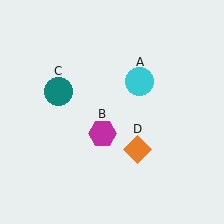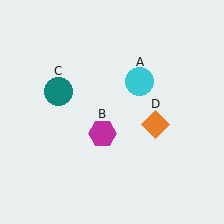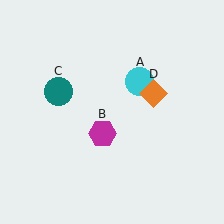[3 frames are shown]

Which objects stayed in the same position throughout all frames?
Cyan circle (object A) and magenta hexagon (object B) and teal circle (object C) remained stationary.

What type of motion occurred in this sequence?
The orange diamond (object D) rotated counterclockwise around the center of the scene.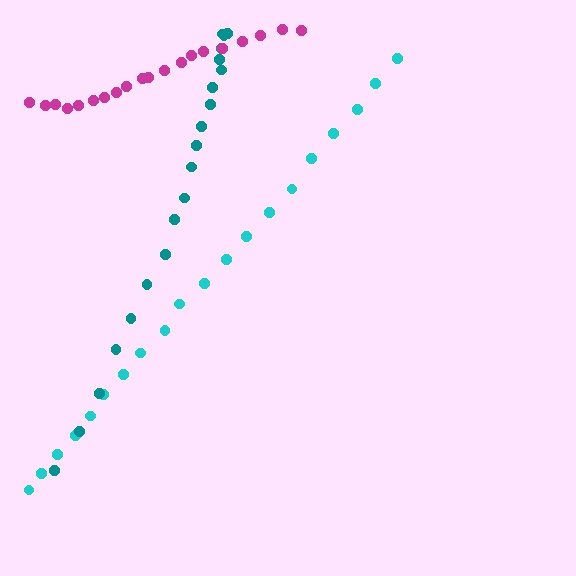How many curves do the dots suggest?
There are 3 distinct paths.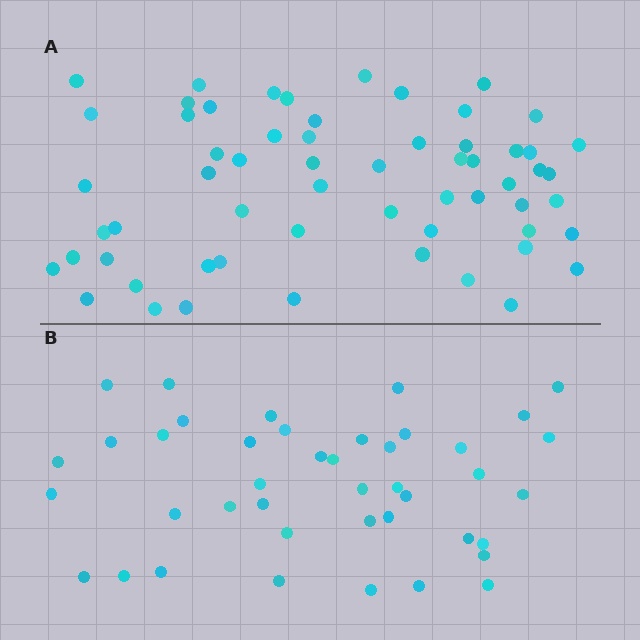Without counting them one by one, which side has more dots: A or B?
Region A (the top region) has more dots.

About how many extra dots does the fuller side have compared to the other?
Region A has approximately 20 more dots than region B.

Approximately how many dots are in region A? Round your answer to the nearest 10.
About 60 dots.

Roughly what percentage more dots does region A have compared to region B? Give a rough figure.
About 45% more.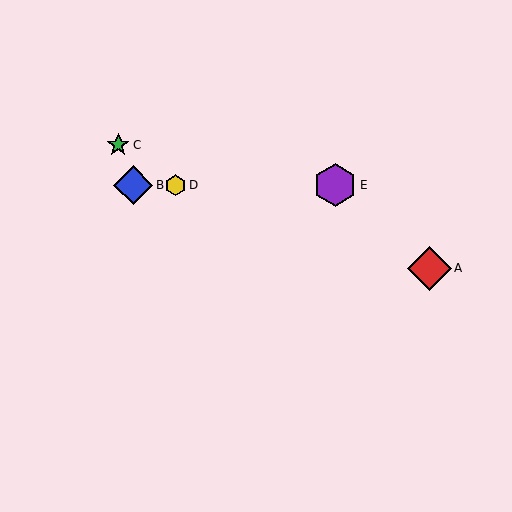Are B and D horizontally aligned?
Yes, both are at y≈185.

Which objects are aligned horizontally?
Objects B, D, E are aligned horizontally.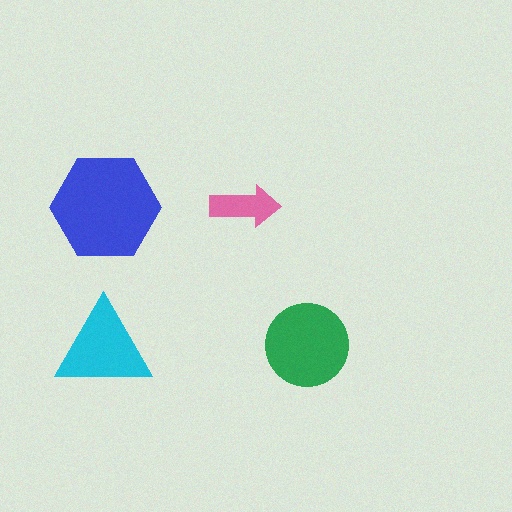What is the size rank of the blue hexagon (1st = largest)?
1st.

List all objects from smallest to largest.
The pink arrow, the cyan triangle, the green circle, the blue hexagon.